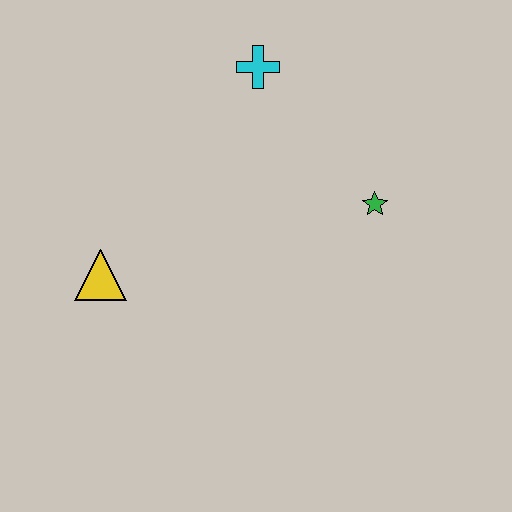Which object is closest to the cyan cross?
The green star is closest to the cyan cross.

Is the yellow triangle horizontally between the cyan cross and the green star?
No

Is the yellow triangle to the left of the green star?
Yes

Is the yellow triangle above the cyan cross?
No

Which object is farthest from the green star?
The yellow triangle is farthest from the green star.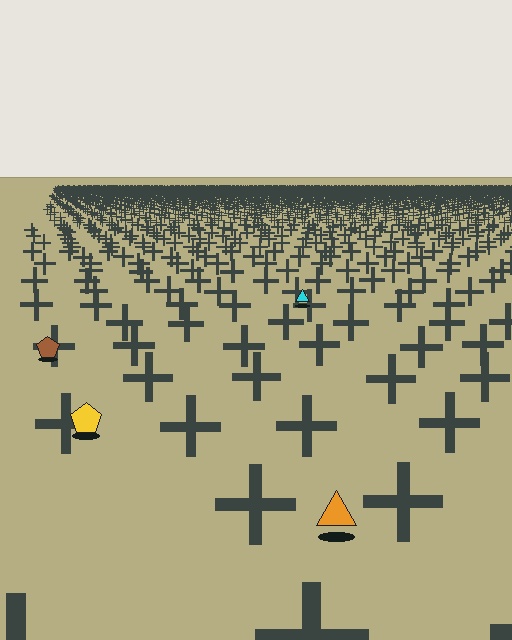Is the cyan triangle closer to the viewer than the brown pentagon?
No. The brown pentagon is closer — you can tell from the texture gradient: the ground texture is coarser near it.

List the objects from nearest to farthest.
From nearest to farthest: the orange triangle, the yellow pentagon, the brown pentagon, the cyan triangle.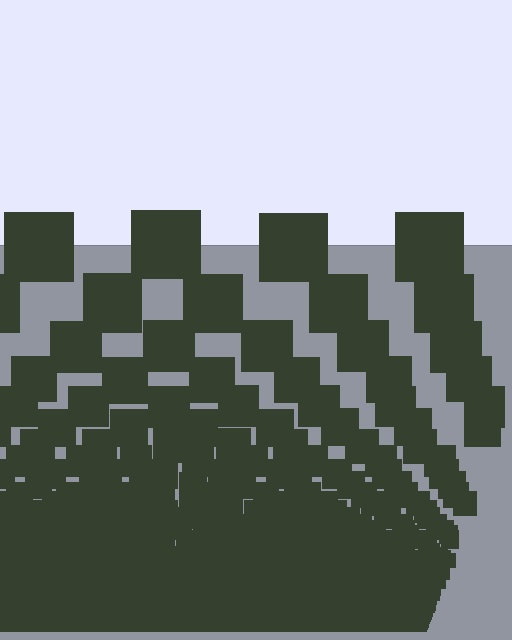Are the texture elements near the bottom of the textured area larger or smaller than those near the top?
Smaller. The gradient is inverted — elements near the bottom are smaller and denser.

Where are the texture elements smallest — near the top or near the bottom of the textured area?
Near the bottom.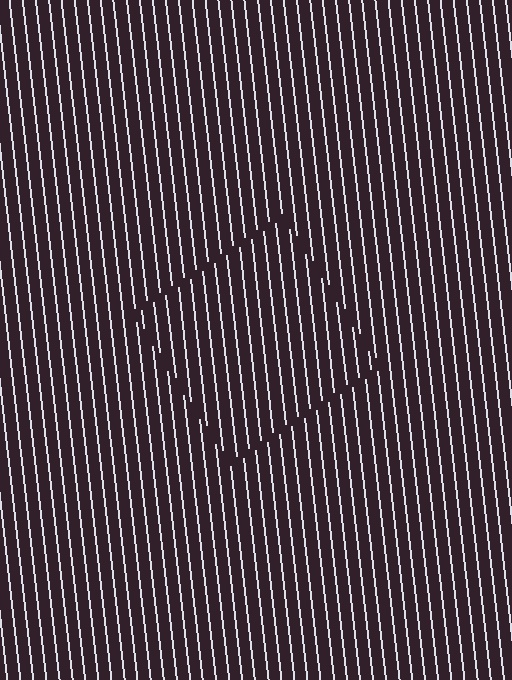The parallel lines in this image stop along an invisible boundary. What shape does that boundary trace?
An illusory square. The interior of the shape contains the same grating, shifted by half a period — the contour is defined by the phase discontinuity where line-ends from the inner and outer gratings abut.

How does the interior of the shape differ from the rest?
The interior of the shape contains the same grating, shifted by half a period — the contour is defined by the phase discontinuity where line-ends from the inner and outer gratings abut.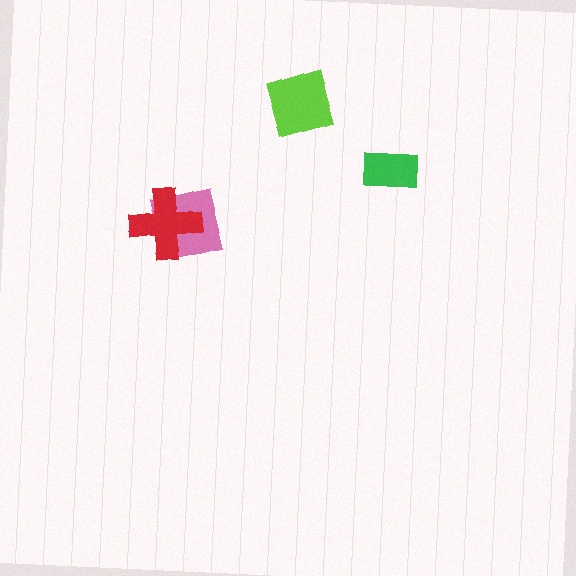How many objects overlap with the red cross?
1 object overlaps with the red cross.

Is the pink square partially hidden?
Yes, it is partially covered by another shape.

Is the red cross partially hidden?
No, no other shape covers it.